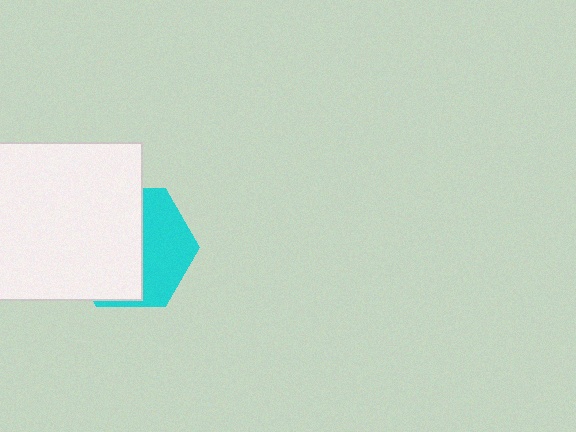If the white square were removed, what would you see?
You would see the complete cyan hexagon.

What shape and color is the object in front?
The object in front is a white square.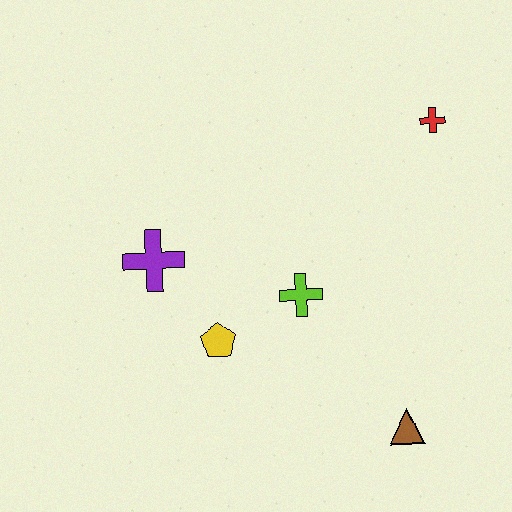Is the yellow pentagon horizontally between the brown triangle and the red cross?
No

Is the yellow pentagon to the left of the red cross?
Yes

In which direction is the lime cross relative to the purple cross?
The lime cross is to the right of the purple cross.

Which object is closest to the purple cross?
The yellow pentagon is closest to the purple cross.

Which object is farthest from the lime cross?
The red cross is farthest from the lime cross.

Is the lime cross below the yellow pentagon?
No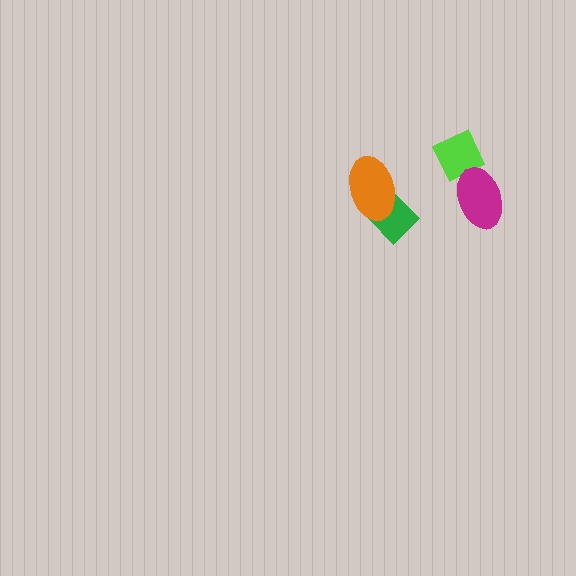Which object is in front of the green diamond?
The orange ellipse is in front of the green diamond.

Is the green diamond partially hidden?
Yes, it is partially covered by another shape.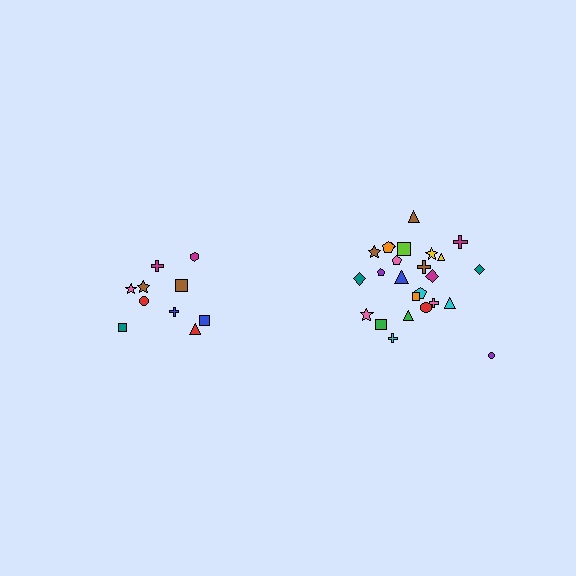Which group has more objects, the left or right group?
The right group.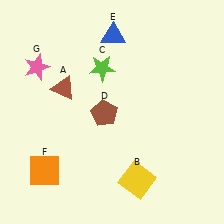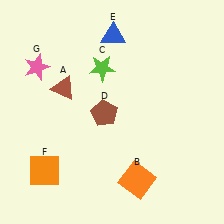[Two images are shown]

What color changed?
The square (B) changed from yellow in Image 1 to orange in Image 2.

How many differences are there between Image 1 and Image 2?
There is 1 difference between the two images.